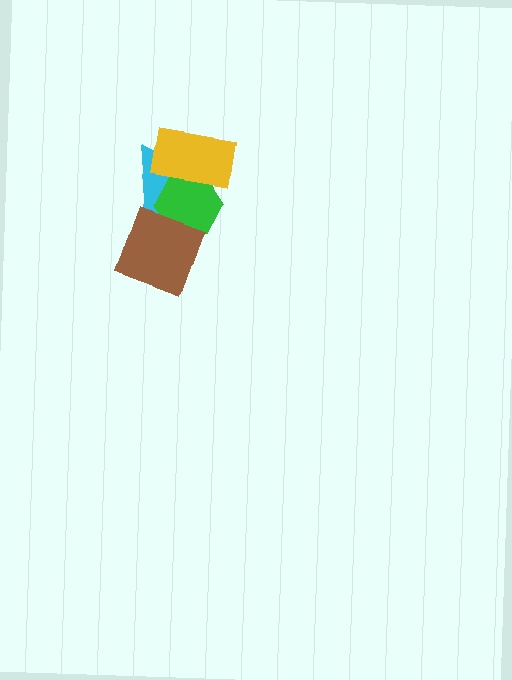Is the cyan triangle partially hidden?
Yes, it is partially covered by another shape.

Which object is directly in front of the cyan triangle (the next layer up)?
The green hexagon is directly in front of the cyan triangle.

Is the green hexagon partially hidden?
Yes, it is partially covered by another shape.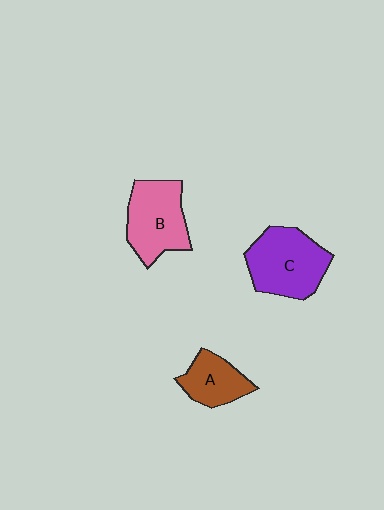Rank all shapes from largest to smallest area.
From largest to smallest: C (purple), B (pink), A (brown).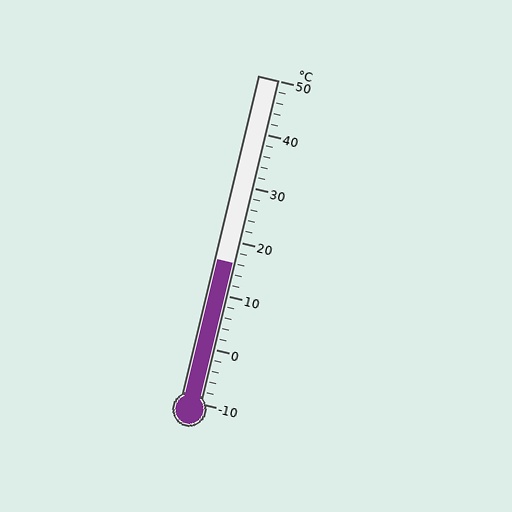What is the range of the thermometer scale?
The thermometer scale ranges from -10°C to 50°C.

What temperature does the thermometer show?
The thermometer shows approximately 16°C.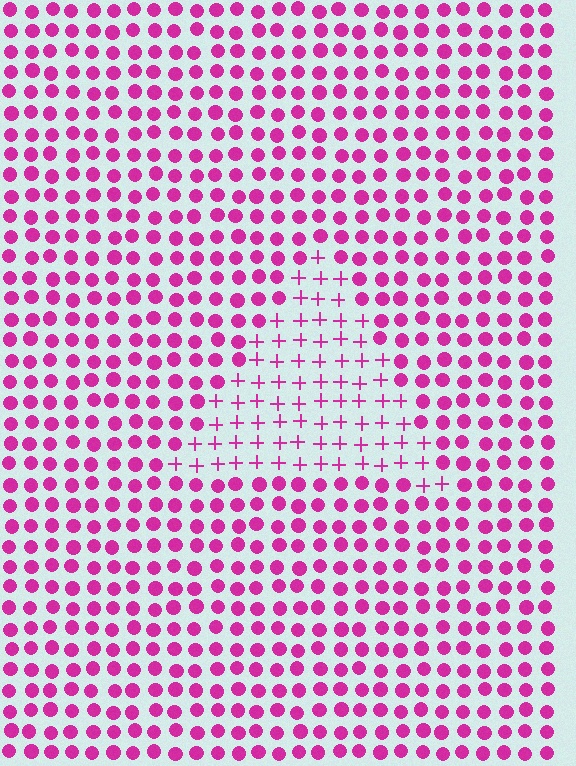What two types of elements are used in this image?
The image uses plus signs inside the triangle region and circles outside it.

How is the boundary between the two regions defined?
The boundary is defined by a change in element shape: plus signs inside vs. circles outside. All elements share the same color and spacing.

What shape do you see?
I see a triangle.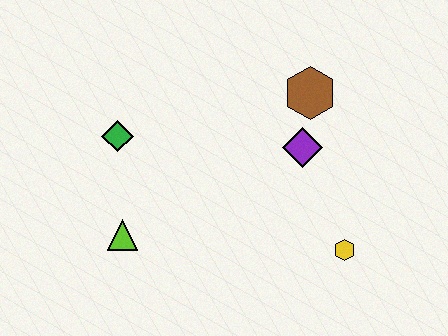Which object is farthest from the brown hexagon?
The lime triangle is farthest from the brown hexagon.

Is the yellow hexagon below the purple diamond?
Yes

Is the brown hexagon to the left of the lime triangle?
No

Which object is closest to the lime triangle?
The green diamond is closest to the lime triangle.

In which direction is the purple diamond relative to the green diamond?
The purple diamond is to the right of the green diamond.